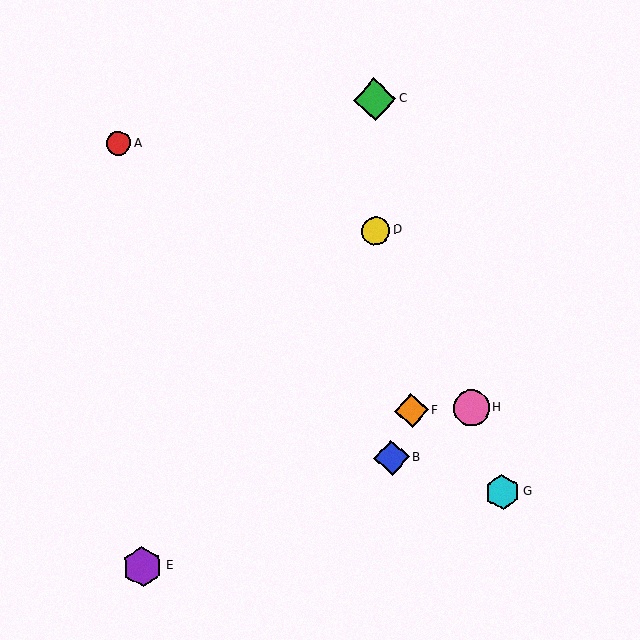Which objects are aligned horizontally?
Objects F, H are aligned horizontally.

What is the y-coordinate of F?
Object F is at y≈411.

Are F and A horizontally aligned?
No, F is at y≈411 and A is at y≈143.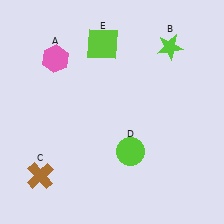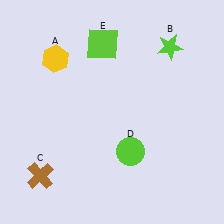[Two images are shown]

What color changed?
The hexagon (A) changed from pink in Image 1 to yellow in Image 2.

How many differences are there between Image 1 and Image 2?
There is 1 difference between the two images.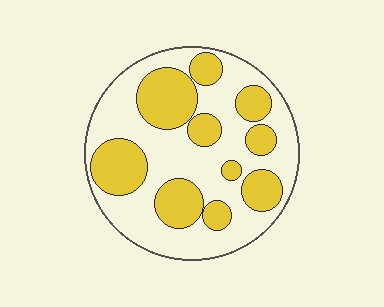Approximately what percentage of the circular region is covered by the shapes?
Approximately 40%.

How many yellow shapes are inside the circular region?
10.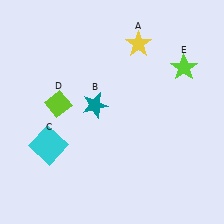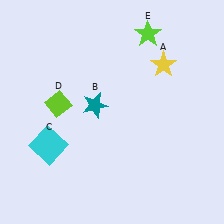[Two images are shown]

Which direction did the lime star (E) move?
The lime star (E) moved left.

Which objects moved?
The objects that moved are: the yellow star (A), the lime star (E).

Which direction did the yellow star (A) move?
The yellow star (A) moved right.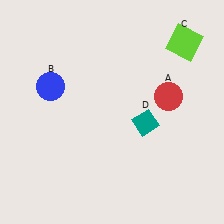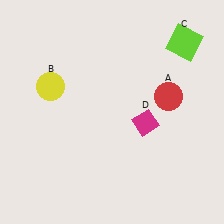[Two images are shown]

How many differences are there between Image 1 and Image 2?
There are 2 differences between the two images.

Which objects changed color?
B changed from blue to yellow. D changed from teal to magenta.